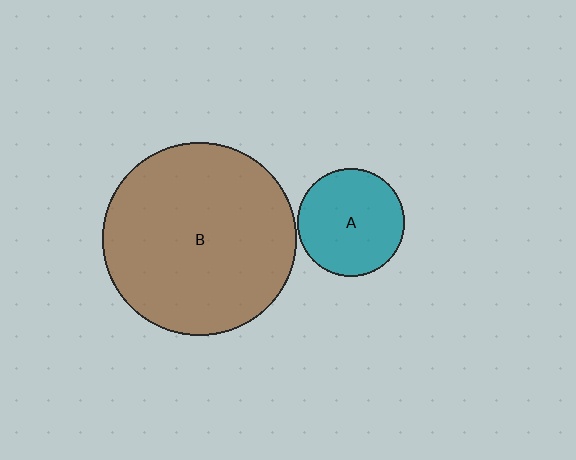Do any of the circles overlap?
No, none of the circles overlap.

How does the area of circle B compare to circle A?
Approximately 3.2 times.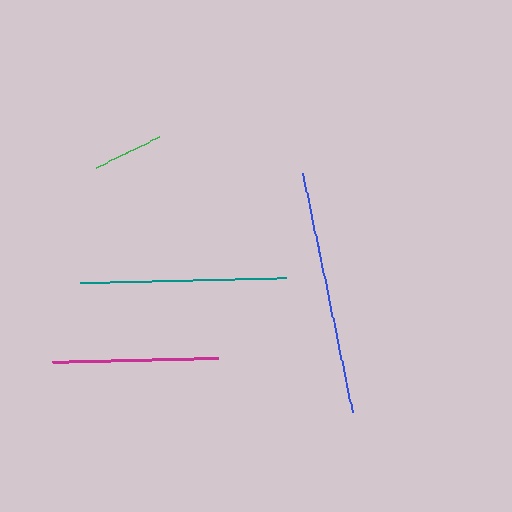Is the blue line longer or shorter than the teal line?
The blue line is longer than the teal line.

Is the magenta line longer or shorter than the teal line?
The teal line is longer than the magenta line.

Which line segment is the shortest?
The green line is the shortest at approximately 70 pixels.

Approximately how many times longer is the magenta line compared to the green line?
The magenta line is approximately 2.4 times the length of the green line.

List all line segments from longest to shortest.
From longest to shortest: blue, teal, magenta, green.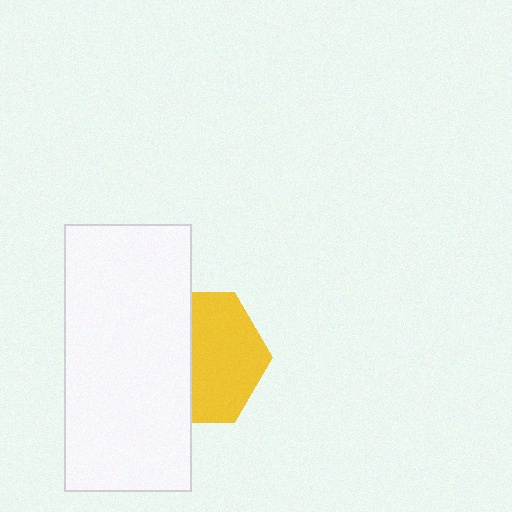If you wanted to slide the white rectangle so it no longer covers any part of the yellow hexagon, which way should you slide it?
Slide it left — that is the most direct way to separate the two shapes.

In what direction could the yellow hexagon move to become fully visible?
The yellow hexagon could move right. That would shift it out from behind the white rectangle entirely.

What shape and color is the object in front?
The object in front is a white rectangle.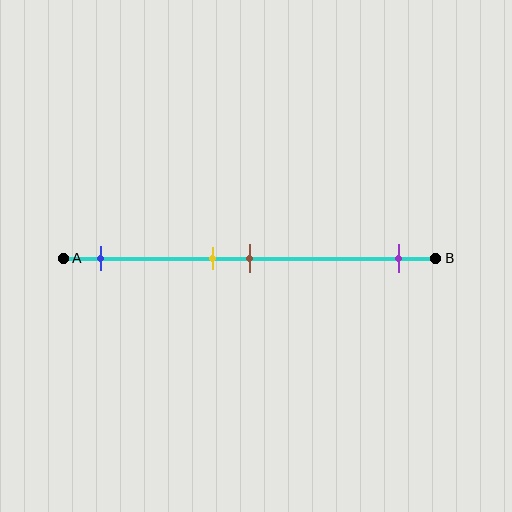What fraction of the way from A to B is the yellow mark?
The yellow mark is approximately 40% (0.4) of the way from A to B.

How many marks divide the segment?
There are 4 marks dividing the segment.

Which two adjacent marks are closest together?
The yellow and brown marks are the closest adjacent pair.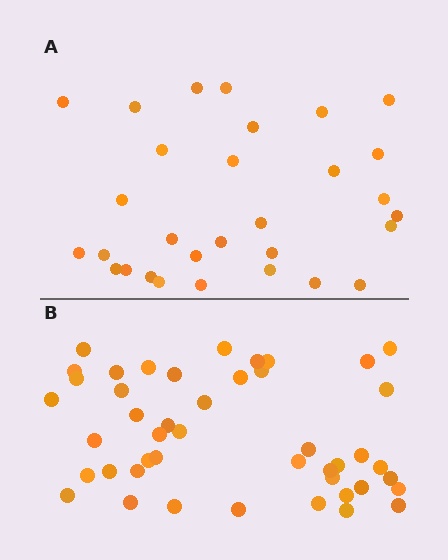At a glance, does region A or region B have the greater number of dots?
Region B (the bottom region) has more dots.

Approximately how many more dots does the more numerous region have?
Region B has approximately 15 more dots than region A.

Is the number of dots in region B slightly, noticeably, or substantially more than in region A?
Region B has substantially more. The ratio is roughly 1.5 to 1.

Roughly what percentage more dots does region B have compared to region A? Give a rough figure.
About 50% more.